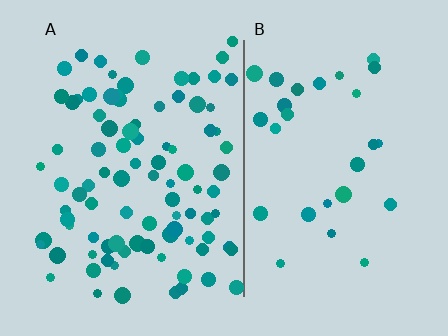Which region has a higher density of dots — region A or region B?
A (the left).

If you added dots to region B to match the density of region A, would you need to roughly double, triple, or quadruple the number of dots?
Approximately triple.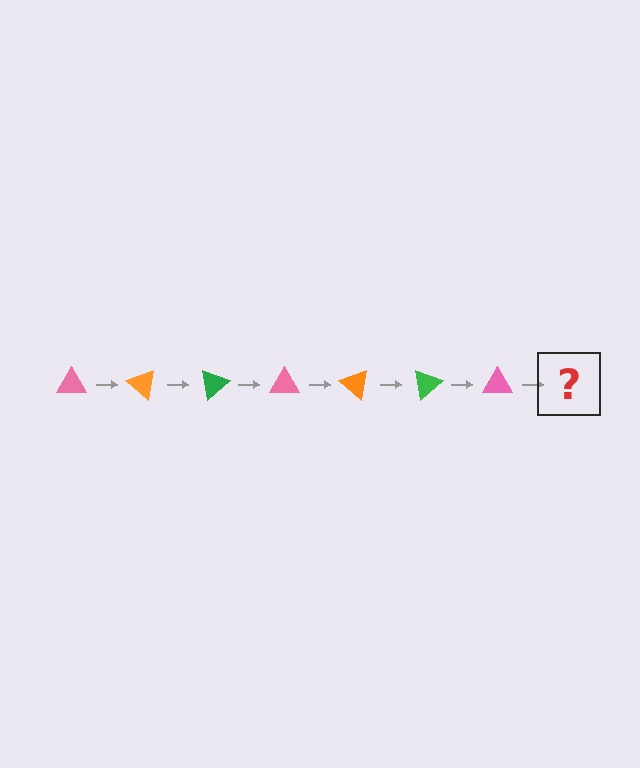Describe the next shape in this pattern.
It should be an orange triangle, rotated 280 degrees from the start.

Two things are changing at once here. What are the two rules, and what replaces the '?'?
The two rules are that it rotates 40 degrees each step and the color cycles through pink, orange, and green. The '?' should be an orange triangle, rotated 280 degrees from the start.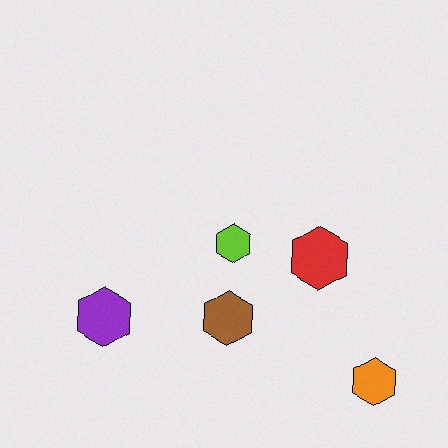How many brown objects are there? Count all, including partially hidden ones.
There is 1 brown object.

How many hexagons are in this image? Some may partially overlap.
There are 5 hexagons.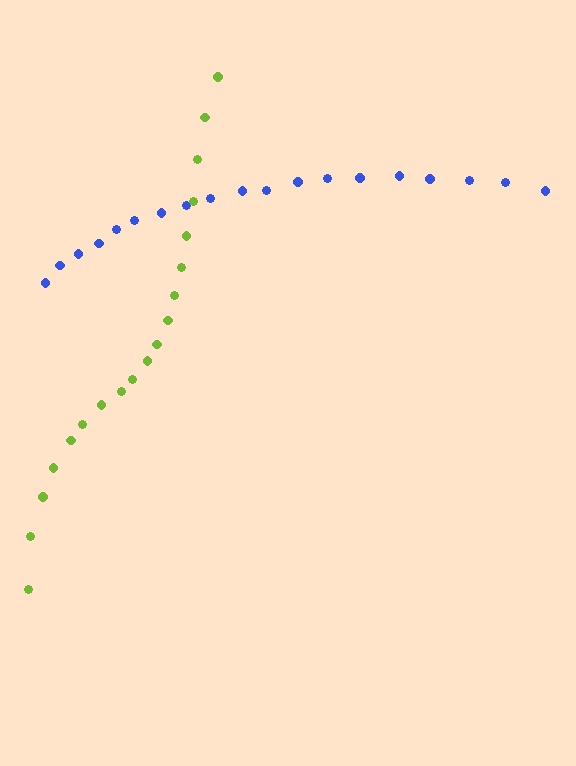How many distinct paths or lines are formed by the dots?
There are 2 distinct paths.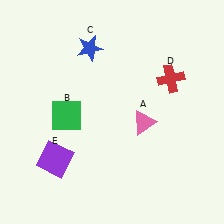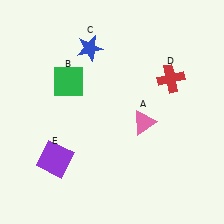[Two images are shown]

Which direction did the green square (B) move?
The green square (B) moved up.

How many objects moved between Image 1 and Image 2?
1 object moved between the two images.